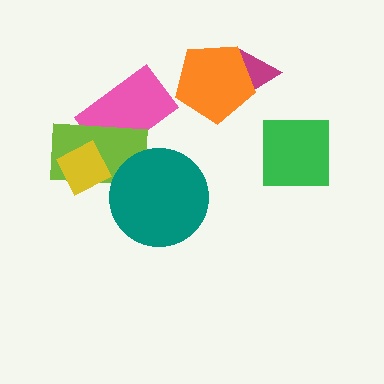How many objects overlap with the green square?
0 objects overlap with the green square.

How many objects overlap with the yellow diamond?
1 object overlaps with the yellow diamond.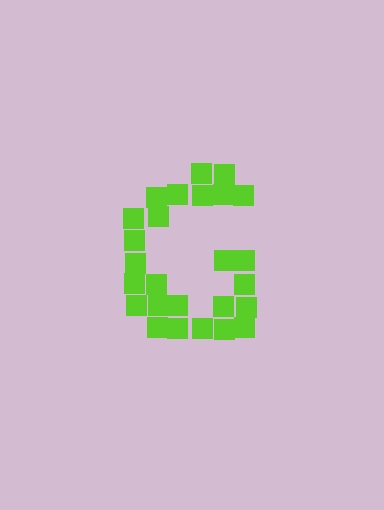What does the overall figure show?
The overall figure shows the letter G.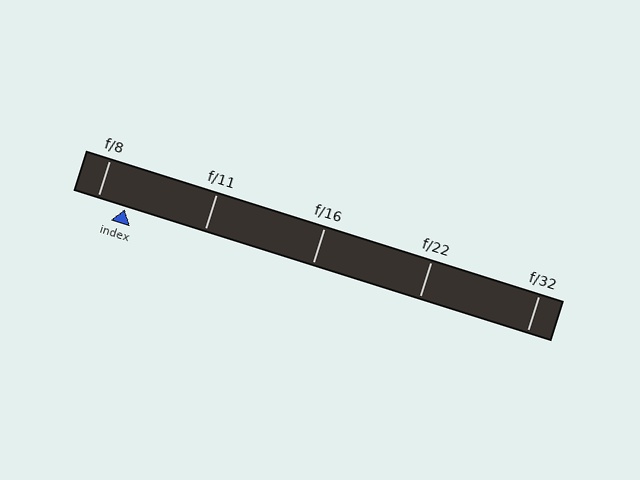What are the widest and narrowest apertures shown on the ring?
The widest aperture shown is f/8 and the narrowest is f/32.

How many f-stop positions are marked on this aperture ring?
There are 5 f-stop positions marked.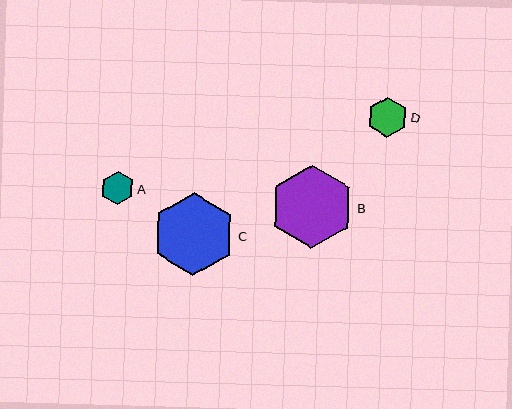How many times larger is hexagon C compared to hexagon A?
Hexagon C is approximately 2.5 times the size of hexagon A.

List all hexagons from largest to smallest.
From largest to smallest: B, C, D, A.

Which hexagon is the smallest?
Hexagon A is the smallest with a size of approximately 33 pixels.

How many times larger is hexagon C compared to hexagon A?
Hexagon C is approximately 2.5 times the size of hexagon A.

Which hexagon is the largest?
Hexagon B is the largest with a size of approximately 84 pixels.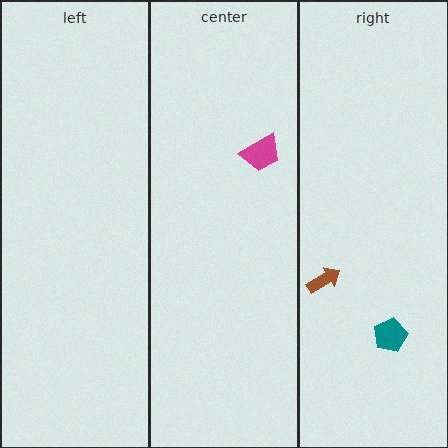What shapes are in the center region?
The magenta trapezoid.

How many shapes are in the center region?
1.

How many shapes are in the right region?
2.